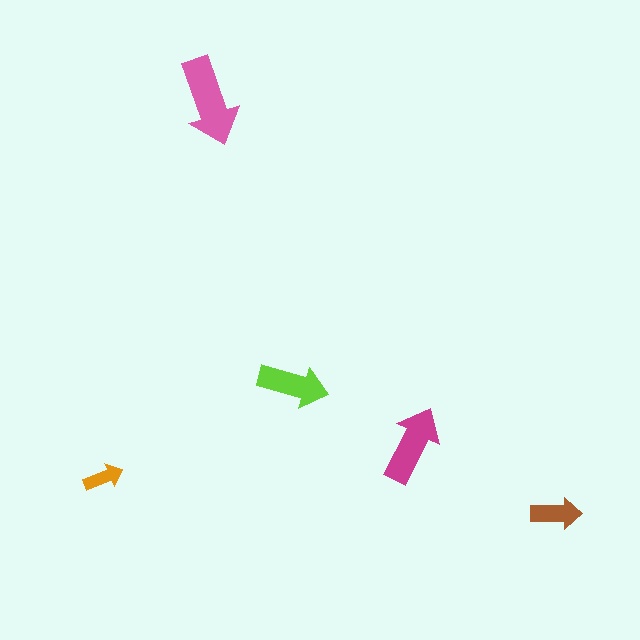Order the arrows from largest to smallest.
the pink one, the magenta one, the lime one, the brown one, the orange one.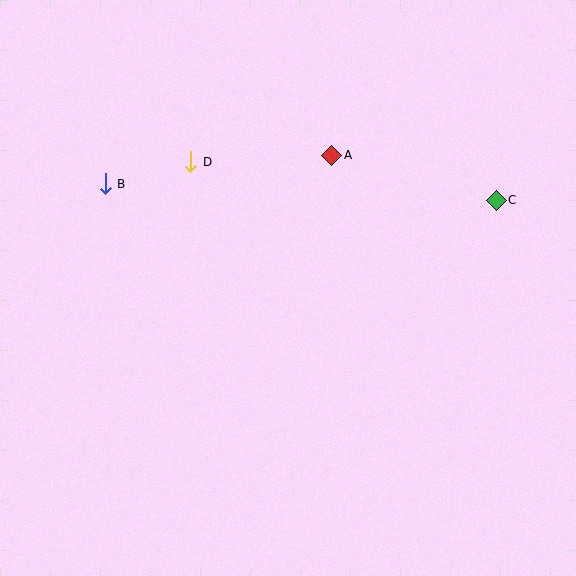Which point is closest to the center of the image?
Point A at (332, 155) is closest to the center.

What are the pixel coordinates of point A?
Point A is at (332, 155).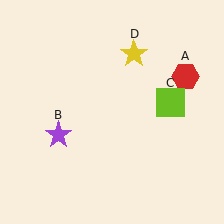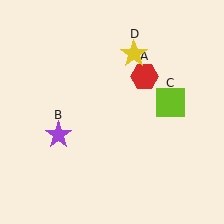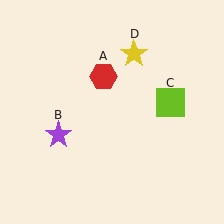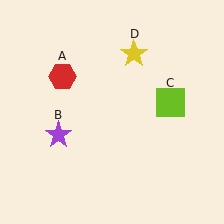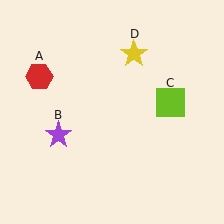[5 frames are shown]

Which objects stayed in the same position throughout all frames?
Purple star (object B) and lime square (object C) and yellow star (object D) remained stationary.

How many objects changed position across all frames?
1 object changed position: red hexagon (object A).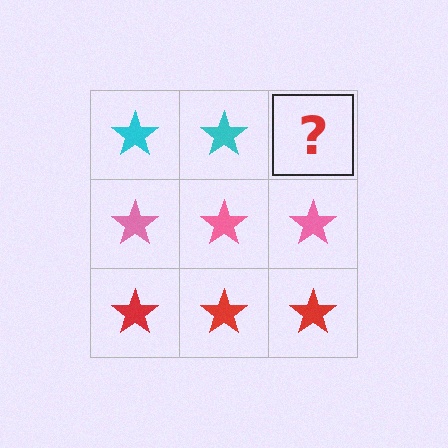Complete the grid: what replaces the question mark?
The question mark should be replaced with a cyan star.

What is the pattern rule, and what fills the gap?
The rule is that each row has a consistent color. The gap should be filled with a cyan star.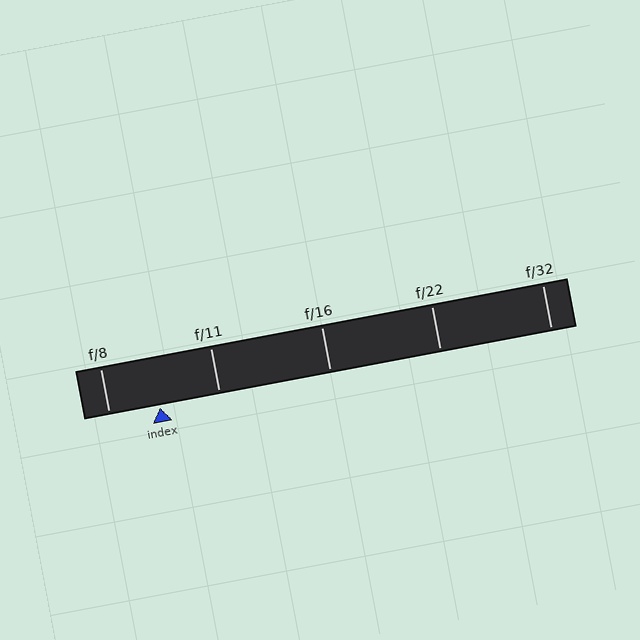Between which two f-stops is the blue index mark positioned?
The index mark is between f/8 and f/11.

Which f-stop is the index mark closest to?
The index mark is closest to f/8.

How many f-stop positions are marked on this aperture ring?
There are 5 f-stop positions marked.